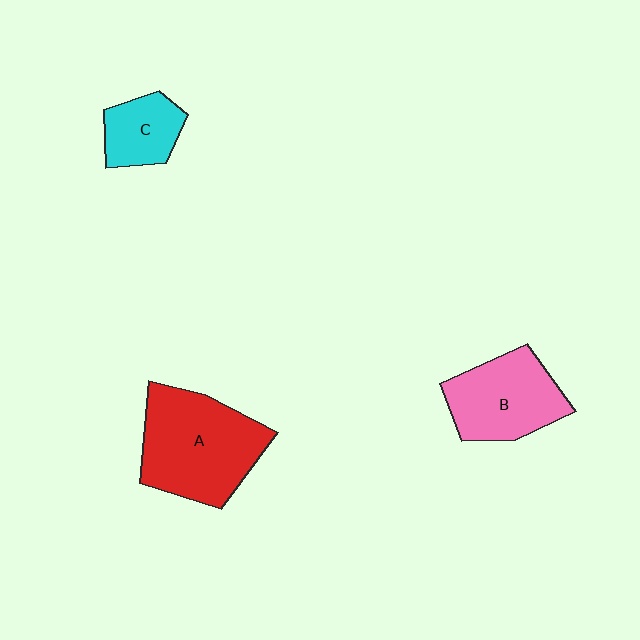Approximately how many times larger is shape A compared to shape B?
Approximately 1.4 times.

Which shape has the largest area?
Shape A (red).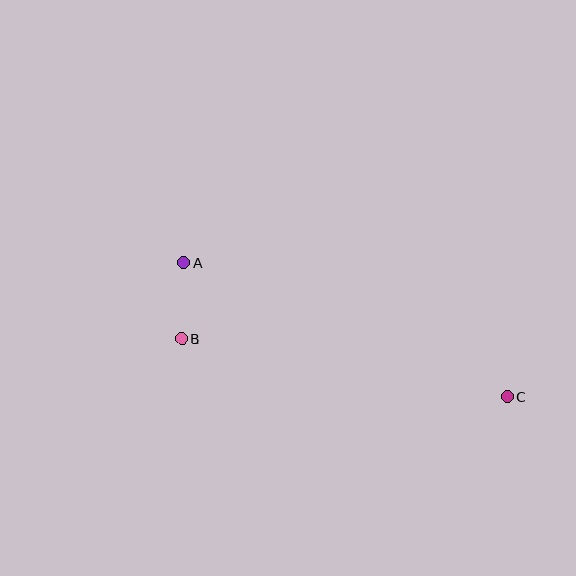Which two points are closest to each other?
Points A and B are closest to each other.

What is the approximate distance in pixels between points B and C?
The distance between B and C is approximately 330 pixels.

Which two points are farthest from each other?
Points A and C are farthest from each other.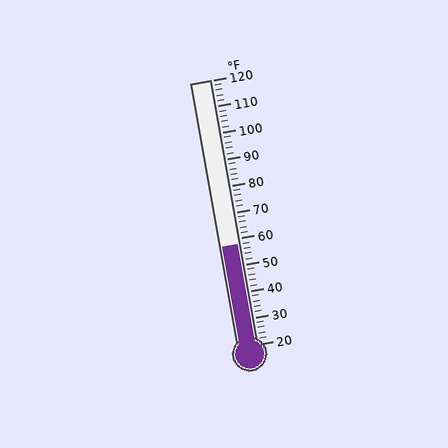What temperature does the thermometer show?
The thermometer shows approximately 58°F.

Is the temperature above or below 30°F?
The temperature is above 30°F.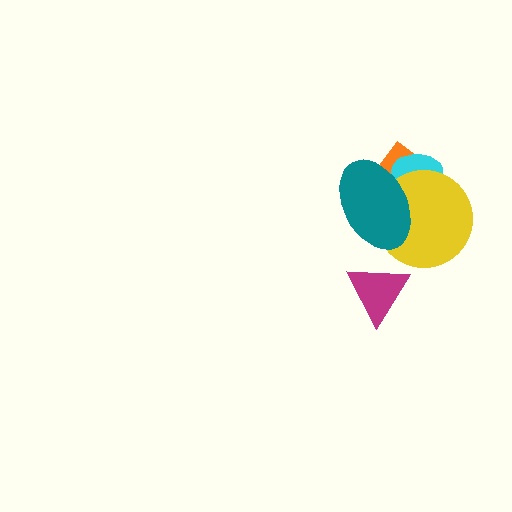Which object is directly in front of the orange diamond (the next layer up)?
The cyan ellipse is directly in front of the orange diamond.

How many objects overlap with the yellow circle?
3 objects overlap with the yellow circle.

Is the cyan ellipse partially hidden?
Yes, it is partially covered by another shape.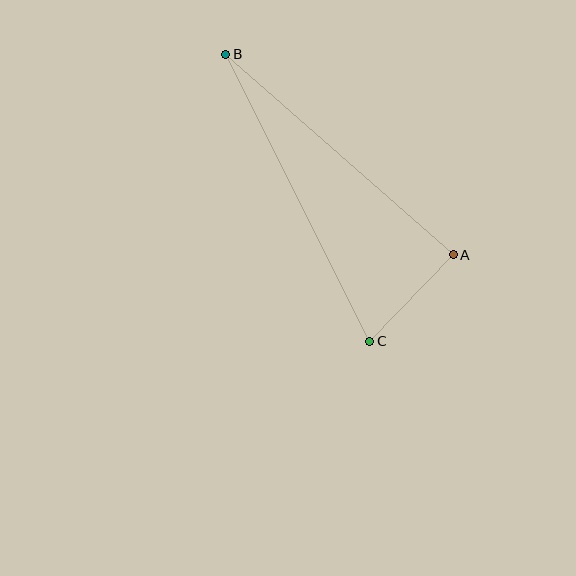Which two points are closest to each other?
Points A and C are closest to each other.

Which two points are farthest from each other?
Points B and C are farthest from each other.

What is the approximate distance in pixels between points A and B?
The distance between A and B is approximately 303 pixels.